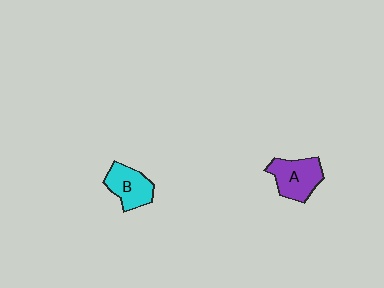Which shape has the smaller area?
Shape B (cyan).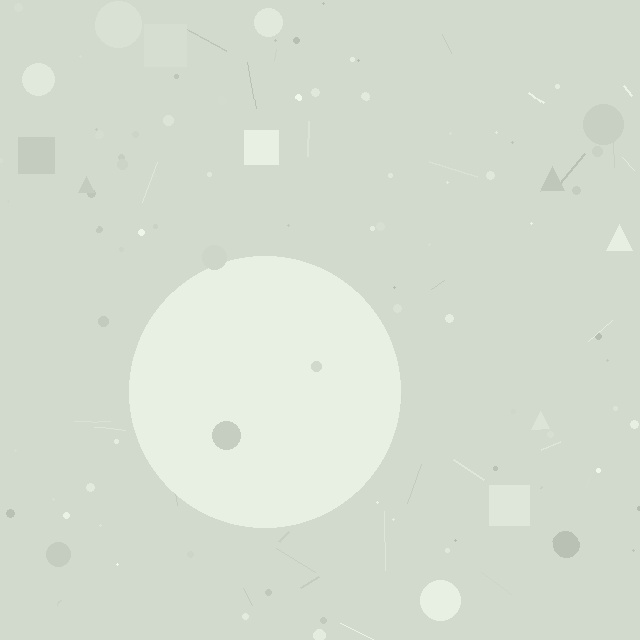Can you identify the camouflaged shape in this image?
The camouflaged shape is a circle.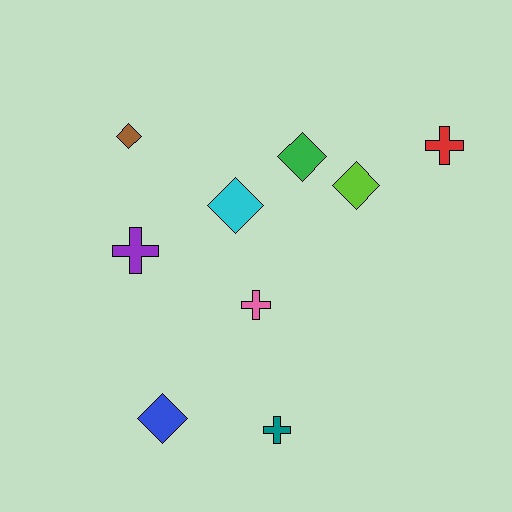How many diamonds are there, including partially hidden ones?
There are 5 diamonds.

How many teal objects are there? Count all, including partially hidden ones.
There is 1 teal object.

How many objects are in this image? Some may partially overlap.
There are 9 objects.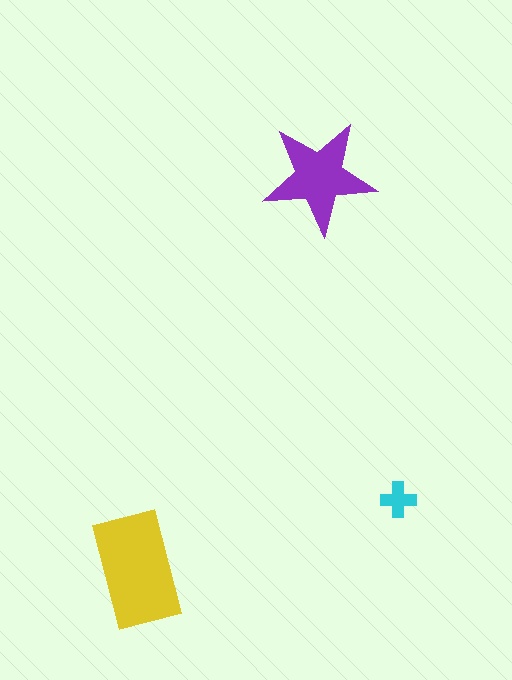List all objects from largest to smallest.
The yellow rectangle, the purple star, the cyan cross.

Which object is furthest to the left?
The yellow rectangle is leftmost.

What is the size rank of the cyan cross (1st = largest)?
3rd.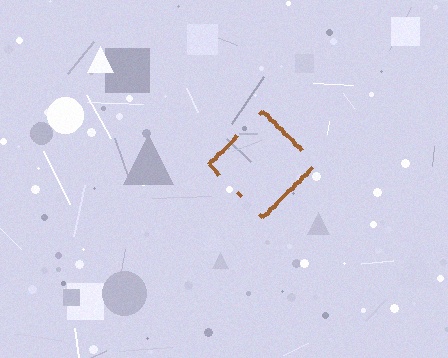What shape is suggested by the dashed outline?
The dashed outline suggests a diamond.